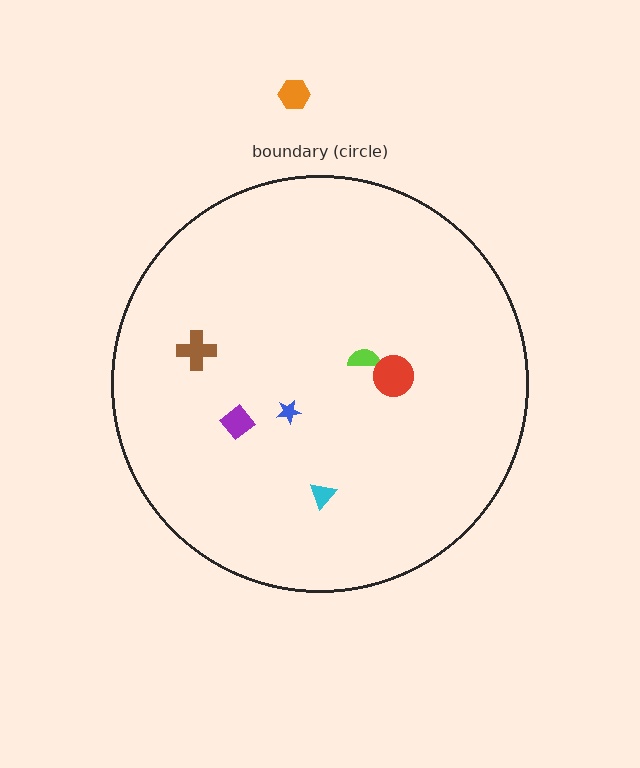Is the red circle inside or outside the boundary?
Inside.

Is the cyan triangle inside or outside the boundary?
Inside.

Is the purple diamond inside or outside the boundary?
Inside.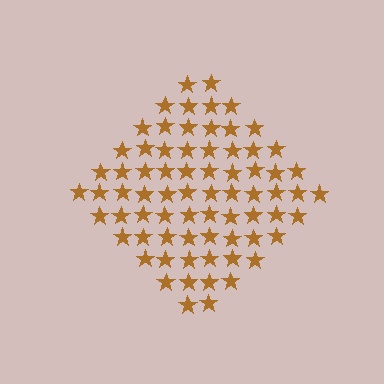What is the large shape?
The large shape is a diamond.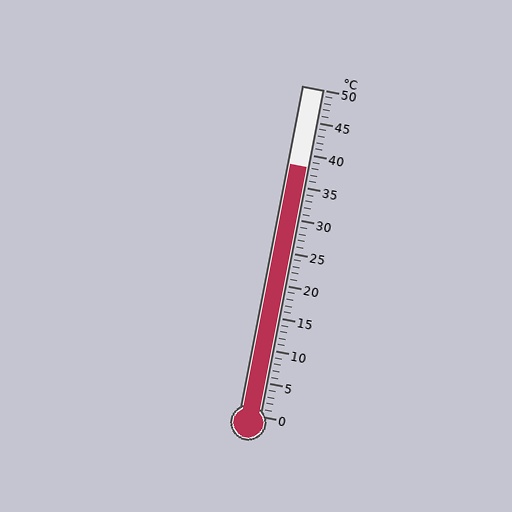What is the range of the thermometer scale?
The thermometer scale ranges from 0°C to 50°C.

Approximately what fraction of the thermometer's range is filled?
The thermometer is filled to approximately 75% of its range.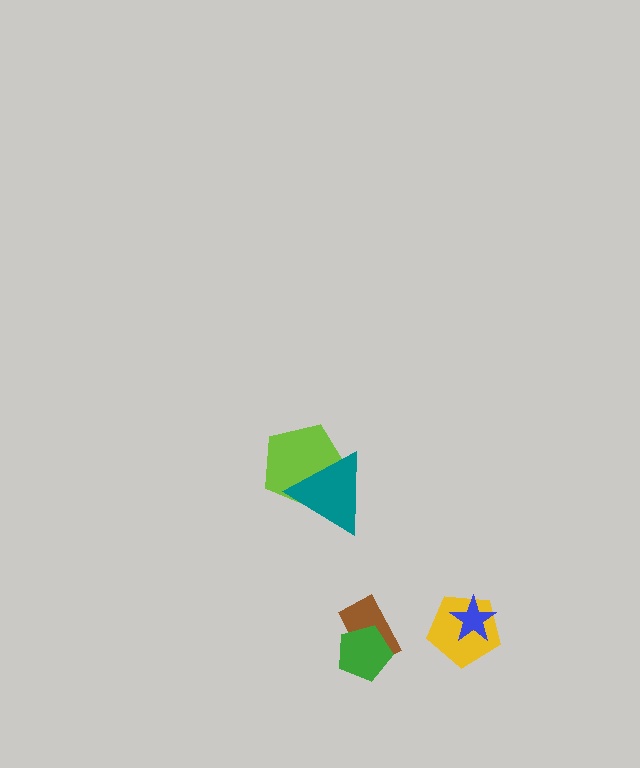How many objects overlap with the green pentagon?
1 object overlaps with the green pentagon.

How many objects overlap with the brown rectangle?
1 object overlaps with the brown rectangle.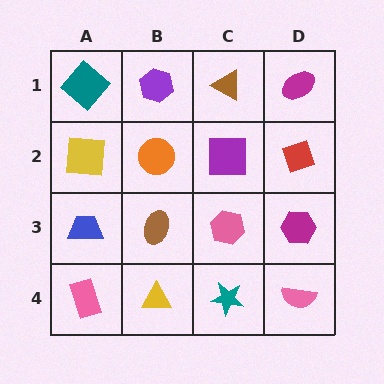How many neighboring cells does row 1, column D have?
2.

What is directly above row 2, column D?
A magenta ellipse.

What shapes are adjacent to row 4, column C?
A pink hexagon (row 3, column C), a yellow triangle (row 4, column B), a pink semicircle (row 4, column D).